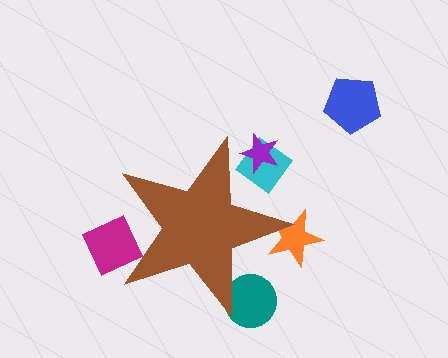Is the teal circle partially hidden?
Yes, the teal circle is partially hidden behind the brown star.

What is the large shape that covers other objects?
A brown star.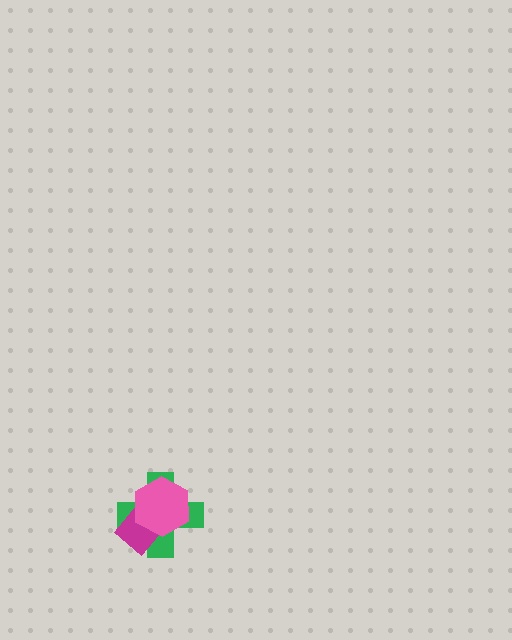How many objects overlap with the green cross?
2 objects overlap with the green cross.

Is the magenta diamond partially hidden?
Yes, it is partially covered by another shape.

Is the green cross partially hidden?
Yes, it is partially covered by another shape.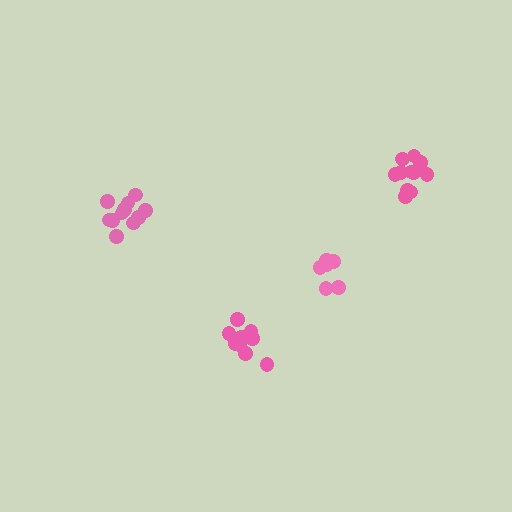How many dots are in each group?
Group 1: 8 dots, Group 2: 11 dots, Group 3: 11 dots, Group 4: 9 dots (39 total).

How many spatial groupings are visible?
There are 4 spatial groupings.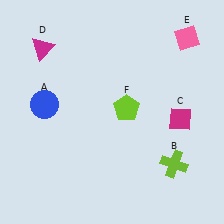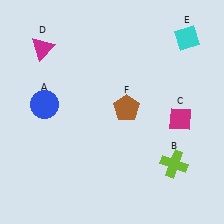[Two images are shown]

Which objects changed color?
E changed from pink to cyan. F changed from lime to brown.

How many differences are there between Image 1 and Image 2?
There are 2 differences between the two images.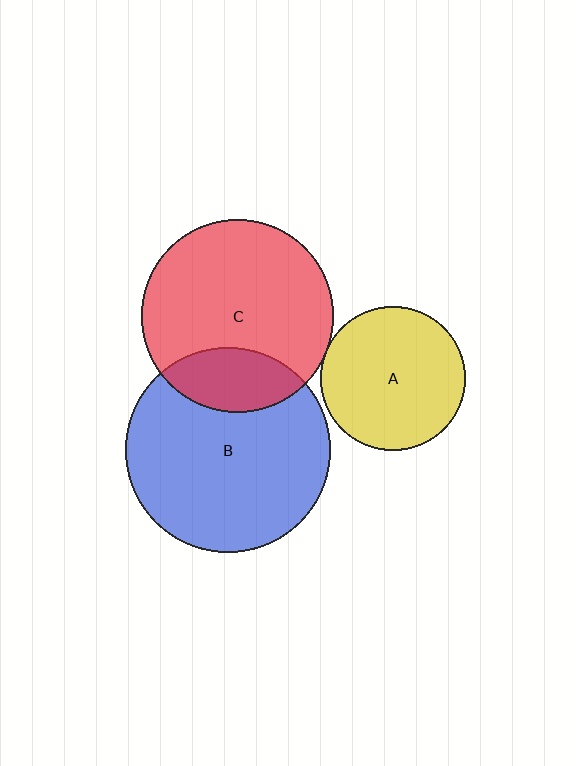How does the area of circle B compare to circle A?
Approximately 2.0 times.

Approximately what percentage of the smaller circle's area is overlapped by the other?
Approximately 5%.